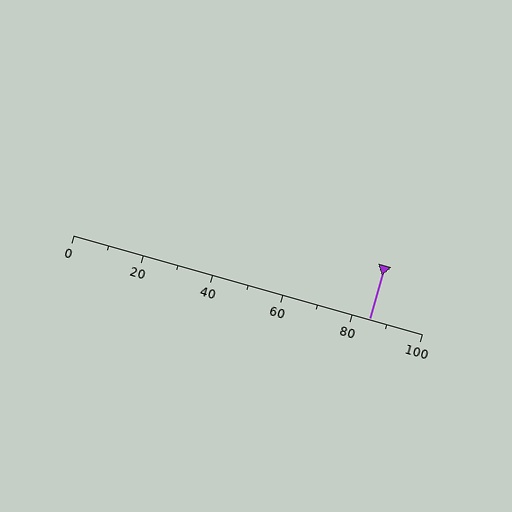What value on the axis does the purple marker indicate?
The marker indicates approximately 85.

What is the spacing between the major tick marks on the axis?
The major ticks are spaced 20 apart.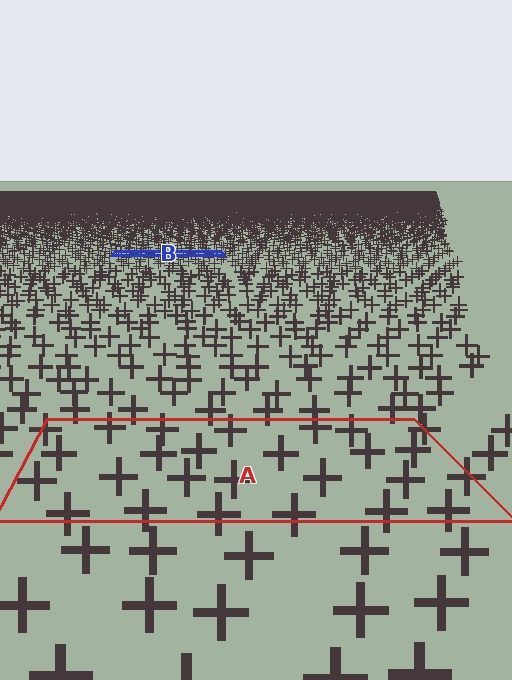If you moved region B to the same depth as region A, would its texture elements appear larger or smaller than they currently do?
They would appear larger. At a closer depth, the same texture elements are projected at a bigger on-screen size.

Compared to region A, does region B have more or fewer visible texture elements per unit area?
Region B has more texture elements per unit area — they are packed more densely because it is farther away.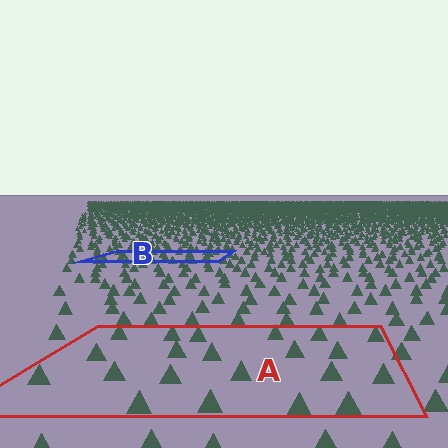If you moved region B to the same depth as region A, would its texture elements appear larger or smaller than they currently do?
They would appear larger. At a closer depth, the same texture elements are projected at a bigger on-screen size.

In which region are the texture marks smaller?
The texture marks are smaller in region B, because it is farther away.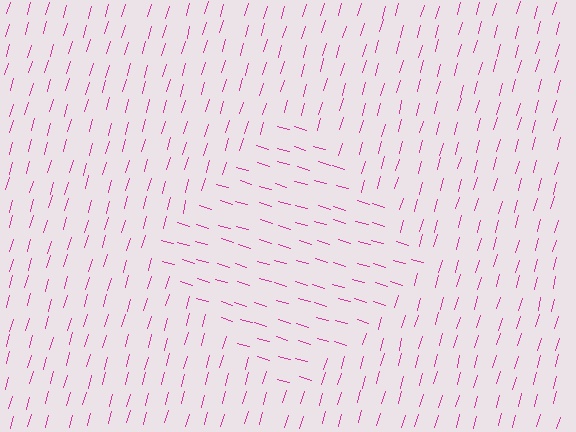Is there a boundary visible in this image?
Yes, there is a texture boundary formed by a change in line orientation.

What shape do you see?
I see a diamond.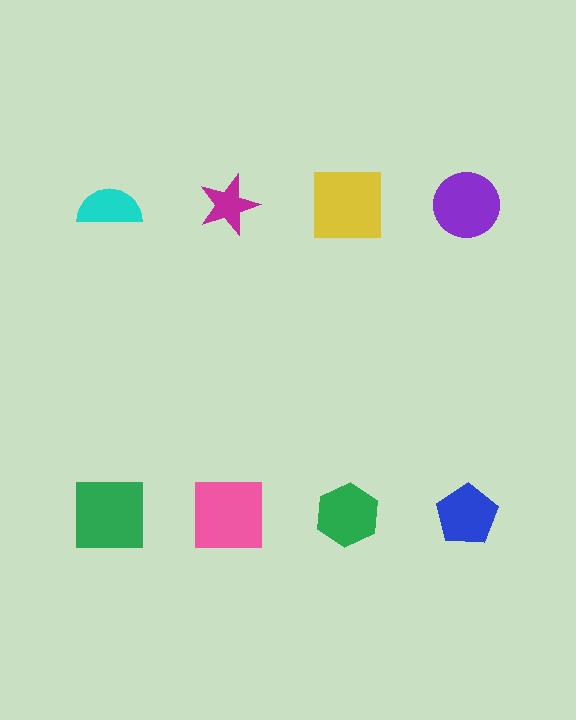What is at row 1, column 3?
A yellow square.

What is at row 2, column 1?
A green square.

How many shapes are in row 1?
4 shapes.